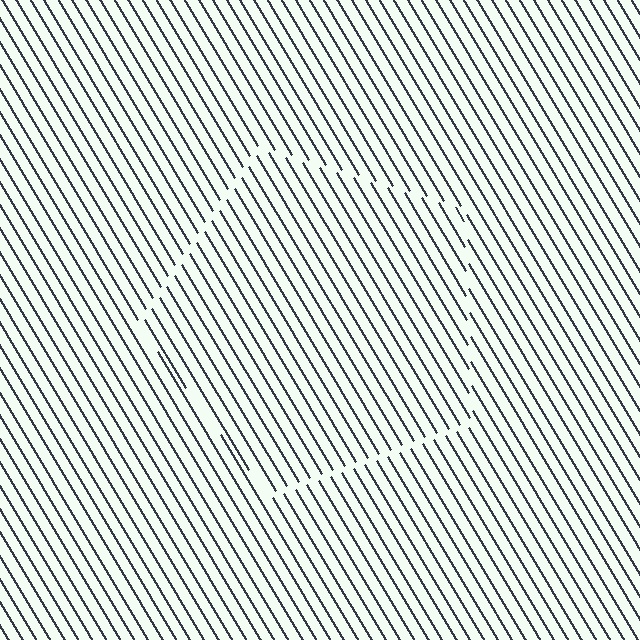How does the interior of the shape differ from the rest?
The interior of the shape contains the same grating, shifted by half a period — the contour is defined by the phase discontinuity where line-ends from the inner and outer gratings abut.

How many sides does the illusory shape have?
5 sides — the line-ends trace a pentagon.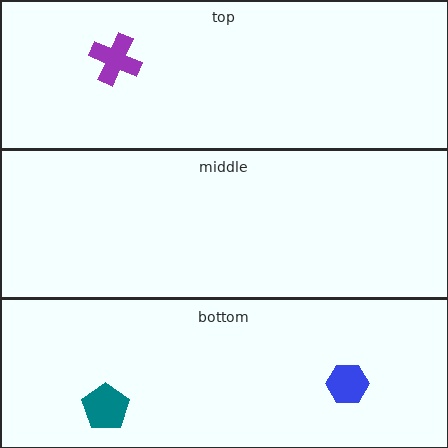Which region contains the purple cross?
The top region.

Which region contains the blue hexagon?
The bottom region.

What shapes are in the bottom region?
The blue hexagon, the teal pentagon.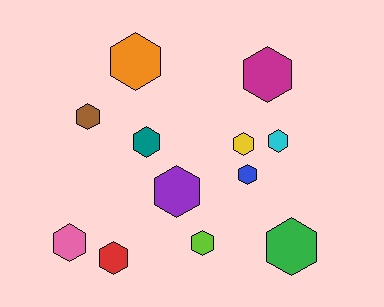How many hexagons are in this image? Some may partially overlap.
There are 12 hexagons.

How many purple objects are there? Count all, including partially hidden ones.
There is 1 purple object.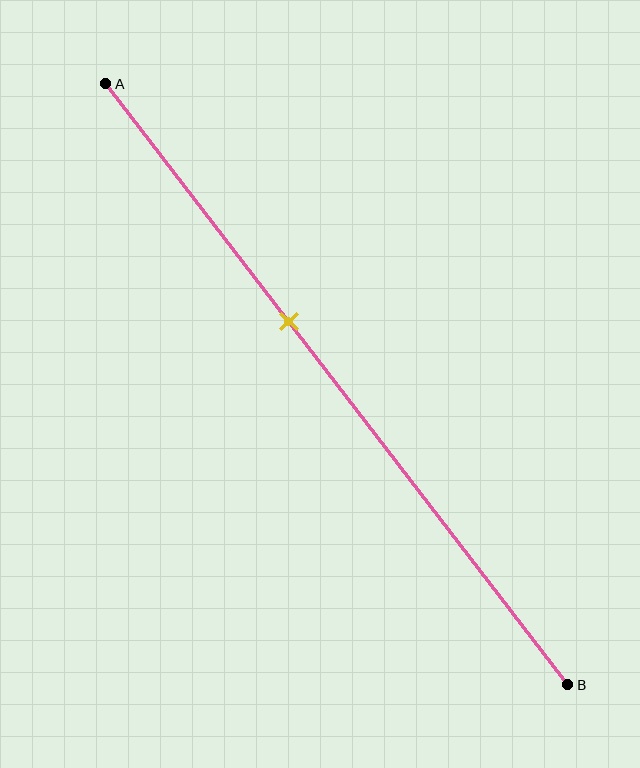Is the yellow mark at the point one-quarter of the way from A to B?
No, the mark is at about 40% from A, not at the 25% one-quarter point.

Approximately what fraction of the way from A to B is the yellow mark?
The yellow mark is approximately 40% of the way from A to B.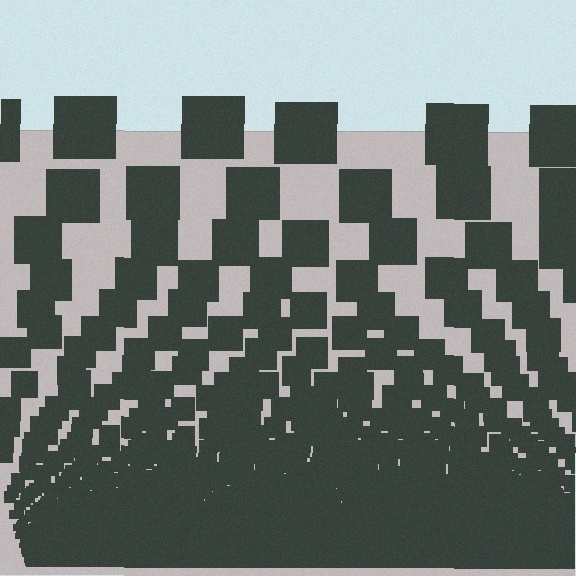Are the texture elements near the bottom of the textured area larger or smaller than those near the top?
Smaller. The gradient is inverted — elements near the bottom are smaller and denser.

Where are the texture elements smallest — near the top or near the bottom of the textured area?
Near the bottom.